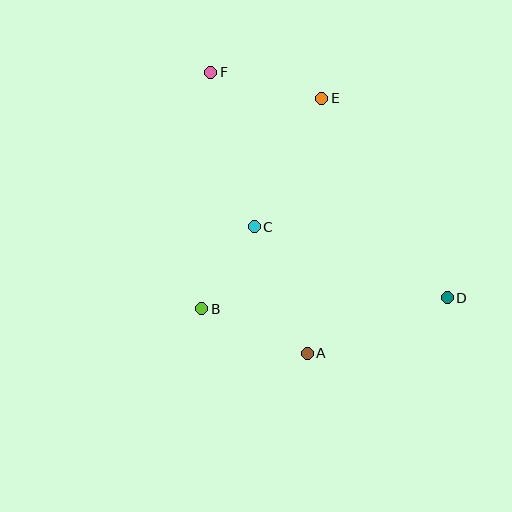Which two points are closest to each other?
Points B and C are closest to each other.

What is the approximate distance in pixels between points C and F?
The distance between C and F is approximately 161 pixels.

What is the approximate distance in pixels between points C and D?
The distance between C and D is approximately 206 pixels.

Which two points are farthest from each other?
Points D and F are farthest from each other.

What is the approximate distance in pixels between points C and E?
The distance between C and E is approximately 145 pixels.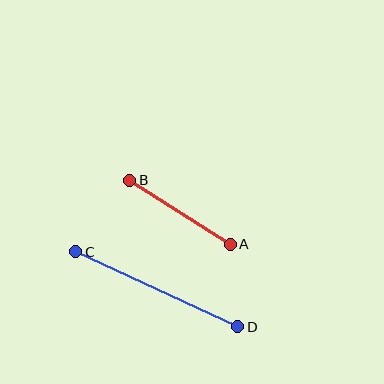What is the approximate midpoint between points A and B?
The midpoint is at approximately (180, 212) pixels.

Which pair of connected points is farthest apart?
Points C and D are farthest apart.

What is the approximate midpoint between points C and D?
The midpoint is at approximately (157, 289) pixels.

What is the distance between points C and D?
The distance is approximately 179 pixels.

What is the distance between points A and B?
The distance is approximately 119 pixels.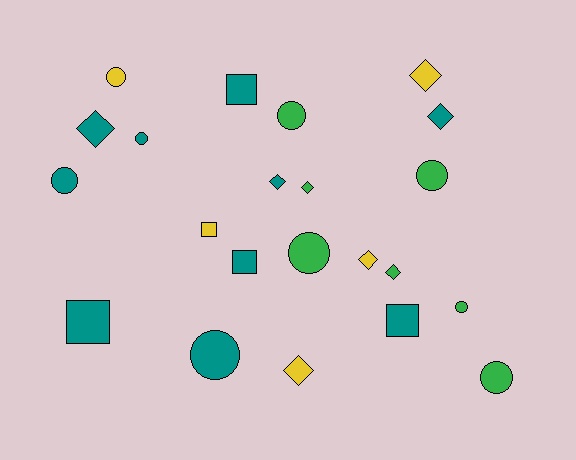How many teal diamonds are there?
There are 3 teal diamonds.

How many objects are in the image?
There are 22 objects.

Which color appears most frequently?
Teal, with 10 objects.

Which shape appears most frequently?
Circle, with 9 objects.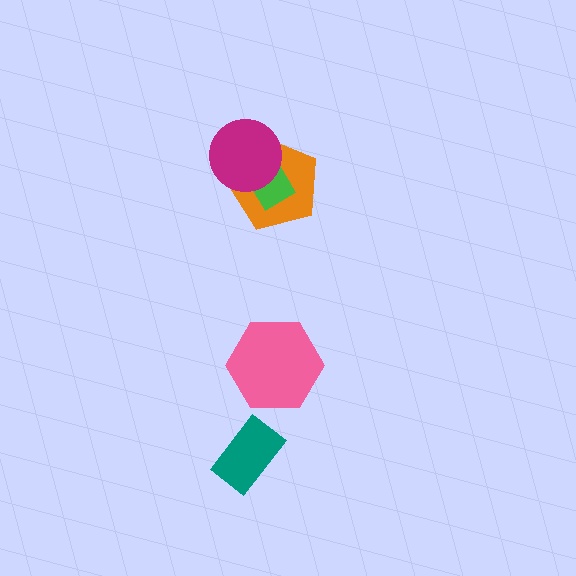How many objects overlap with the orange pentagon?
2 objects overlap with the orange pentagon.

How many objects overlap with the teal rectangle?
0 objects overlap with the teal rectangle.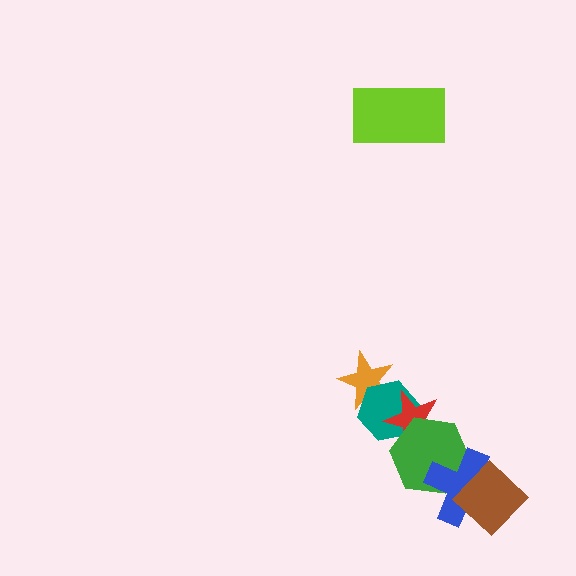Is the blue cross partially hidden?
Yes, it is partially covered by another shape.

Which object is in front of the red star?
The green hexagon is in front of the red star.